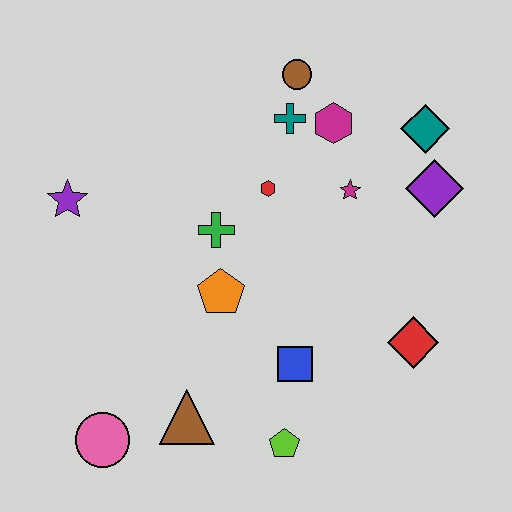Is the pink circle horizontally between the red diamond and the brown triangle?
No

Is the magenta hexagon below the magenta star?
No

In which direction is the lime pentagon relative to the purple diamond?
The lime pentagon is below the purple diamond.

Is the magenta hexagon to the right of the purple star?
Yes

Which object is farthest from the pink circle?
The teal diamond is farthest from the pink circle.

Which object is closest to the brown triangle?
The pink circle is closest to the brown triangle.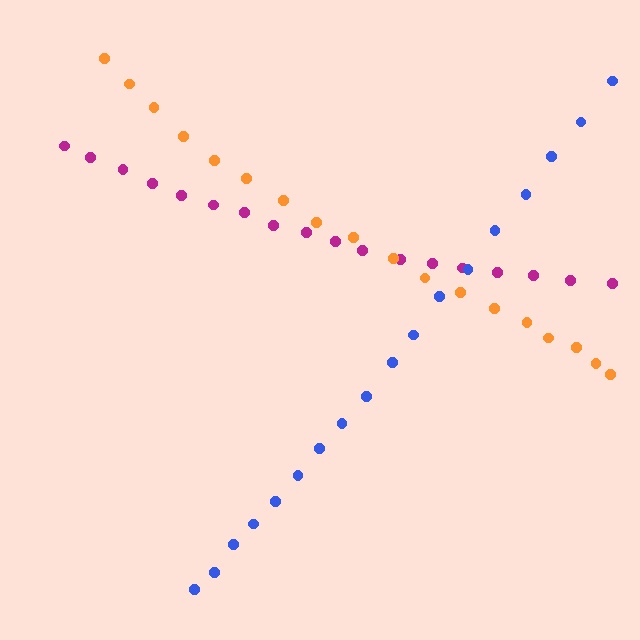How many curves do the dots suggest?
There are 3 distinct paths.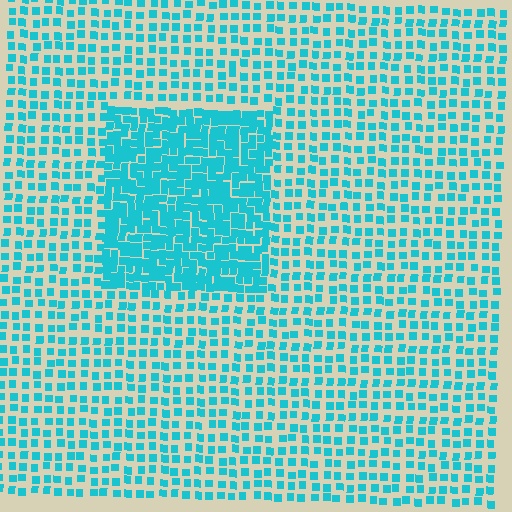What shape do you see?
I see a rectangle.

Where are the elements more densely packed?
The elements are more densely packed inside the rectangle boundary.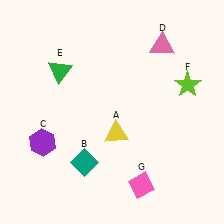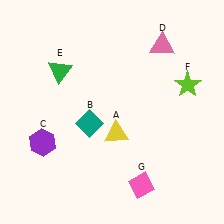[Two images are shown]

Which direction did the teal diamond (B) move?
The teal diamond (B) moved up.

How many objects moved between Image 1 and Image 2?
1 object moved between the two images.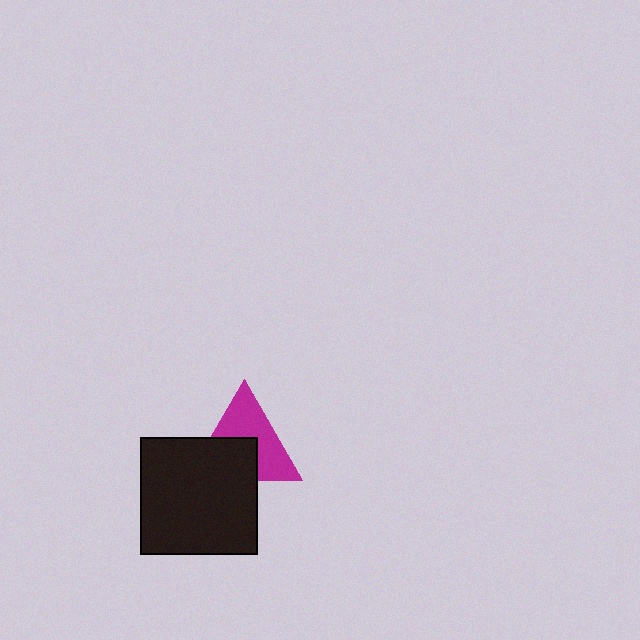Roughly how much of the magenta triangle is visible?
About half of it is visible (roughly 57%).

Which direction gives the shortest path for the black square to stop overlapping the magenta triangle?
Moving down gives the shortest separation.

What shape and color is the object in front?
The object in front is a black square.